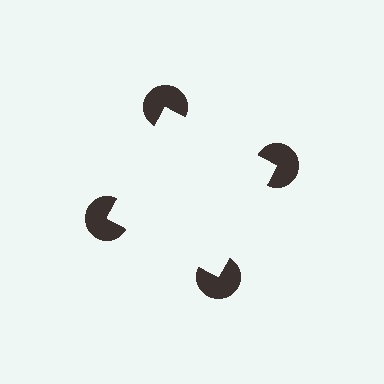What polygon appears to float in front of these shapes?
An illusory square — its edges are inferred from the aligned wedge cuts in the pac-man discs, not physically drawn.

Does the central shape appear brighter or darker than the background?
It typically appears slightly brighter than the background, even though no actual brightness change is drawn.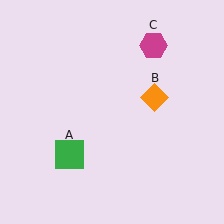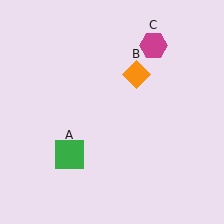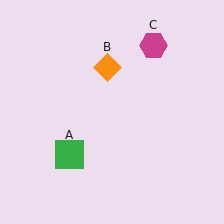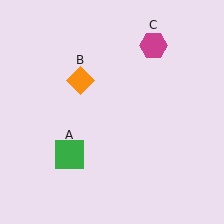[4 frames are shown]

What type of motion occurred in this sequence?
The orange diamond (object B) rotated counterclockwise around the center of the scene.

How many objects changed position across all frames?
1 object changed position: orange diamond (object B).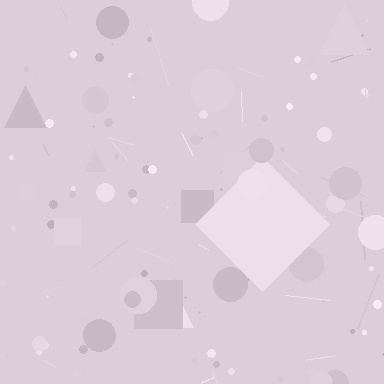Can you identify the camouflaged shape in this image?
The camouflaged shape is a diamond.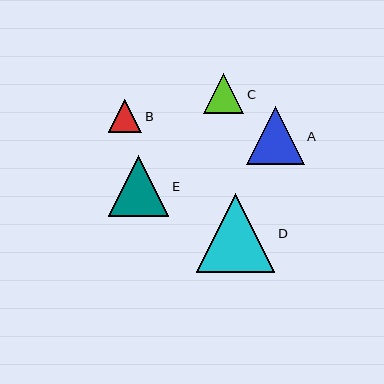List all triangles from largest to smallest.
From largest to smallest: D, E, A, C, B.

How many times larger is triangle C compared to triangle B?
Triangle C is approximately 1.2 times the size of triangle B.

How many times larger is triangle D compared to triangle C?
Triangle D is approximately 1.9 times the size of triangle C.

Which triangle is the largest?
Triangle D is the largest with a size of approximately 78 pixels.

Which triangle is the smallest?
Triangle B is the smallest with a size of approximately 34 pixels.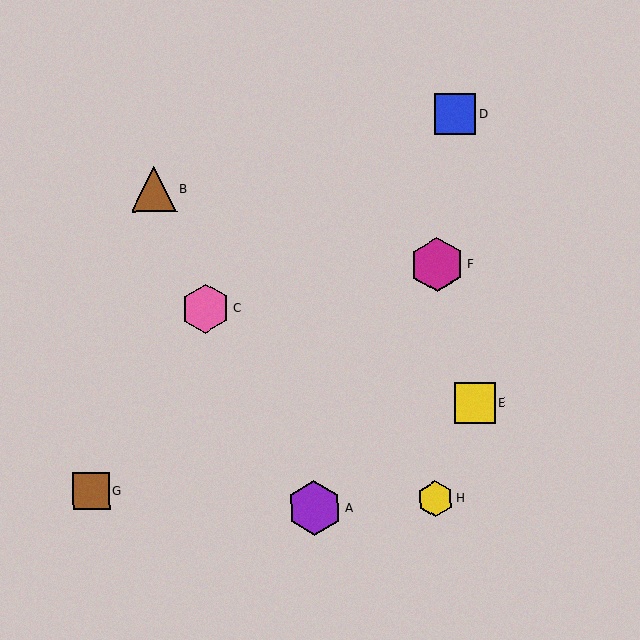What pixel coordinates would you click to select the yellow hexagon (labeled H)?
Click at (435, 499) to select the yellow hexagon H.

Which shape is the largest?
The purple hexagon (labeled A) is the largest.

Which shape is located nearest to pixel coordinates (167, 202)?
The brown triangle (labeled B) at (154, 189) is nearest to that location.